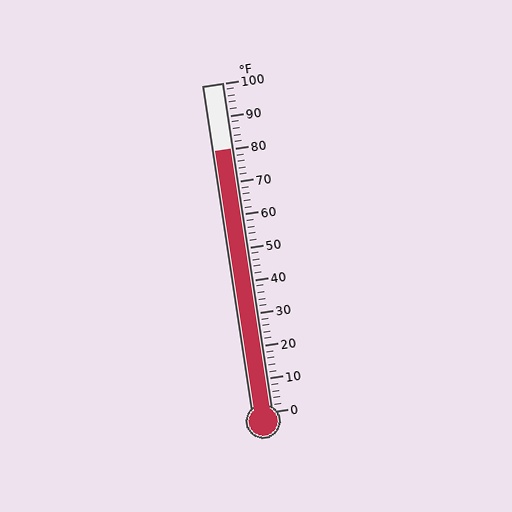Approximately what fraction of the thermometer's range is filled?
The thermometer is filled to approximately 80% of its range.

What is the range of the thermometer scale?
The thermometer scale ranges from 0°F to 100°F.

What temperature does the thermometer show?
The thermometer shows approximately 80°F.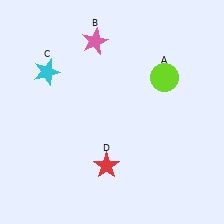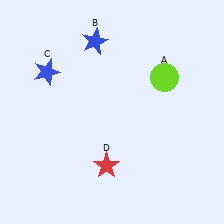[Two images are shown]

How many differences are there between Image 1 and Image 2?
There are 2 differences between the two images.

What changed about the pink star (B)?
In Image 1, B is pink. In Image 2, it changed to blue.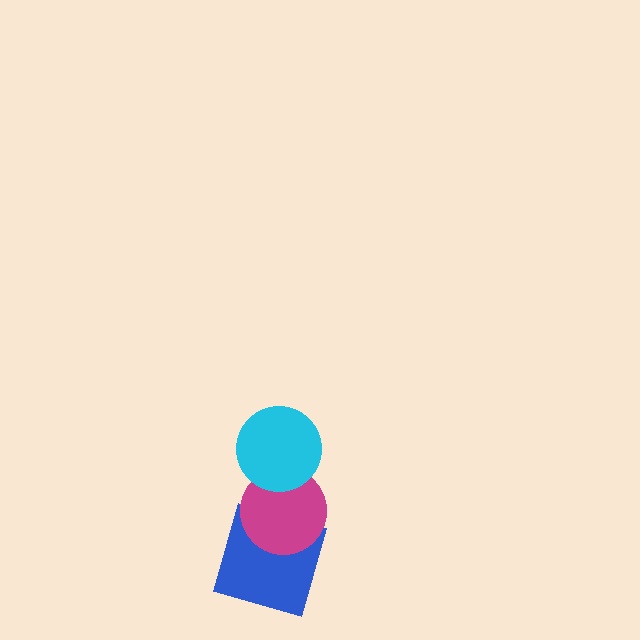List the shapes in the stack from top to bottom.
From top to bottom: the cyan circle, the magenta circle, the blue square.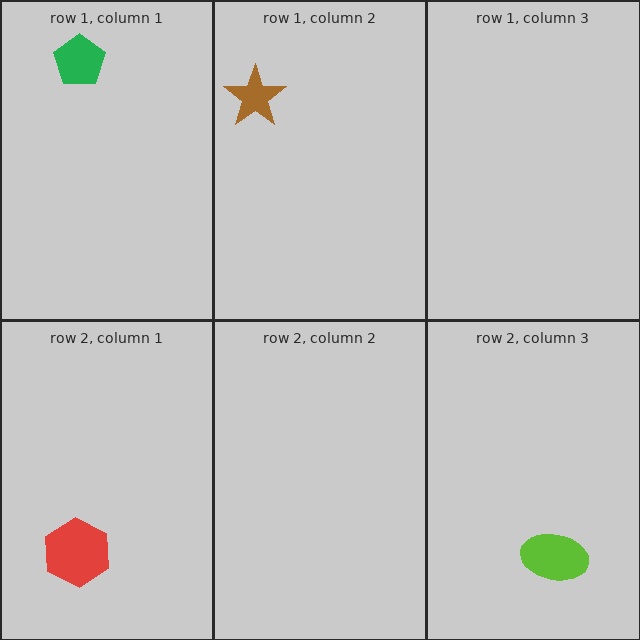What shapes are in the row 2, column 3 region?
The lime ellipse.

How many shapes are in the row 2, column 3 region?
1.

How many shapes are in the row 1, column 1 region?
1.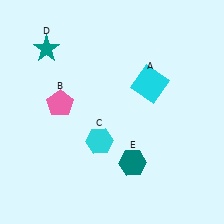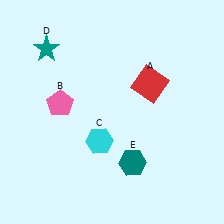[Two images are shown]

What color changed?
The square (A) changed from cyan in Image 1 to red in Image 2.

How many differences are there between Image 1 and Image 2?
There is 1 difference between the two images.